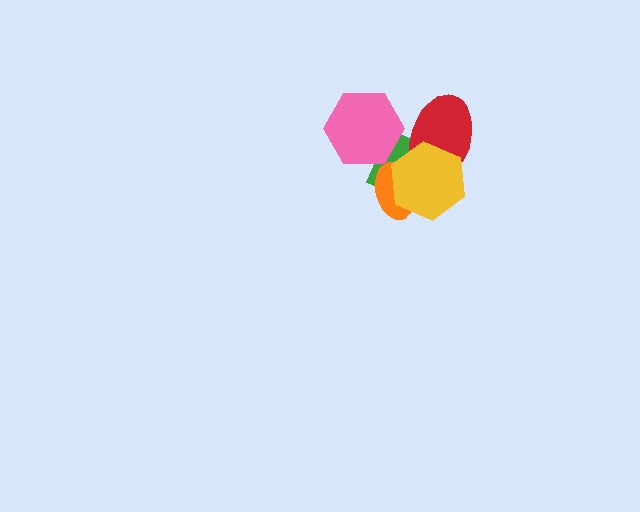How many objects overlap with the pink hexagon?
1 object overlaps with the pink hexagon.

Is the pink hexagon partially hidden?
No, no other shape covers it.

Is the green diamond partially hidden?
Yes, it is partially covered by another shape.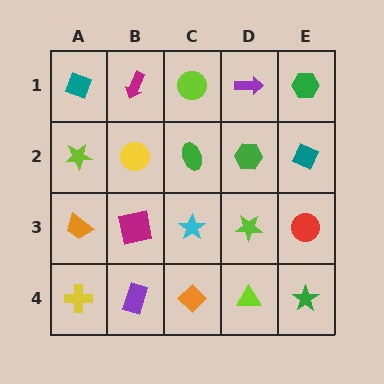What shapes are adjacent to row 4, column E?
A red circle (row 3, column E), a lime triangle (row 4, column D).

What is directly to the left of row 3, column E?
A lime star.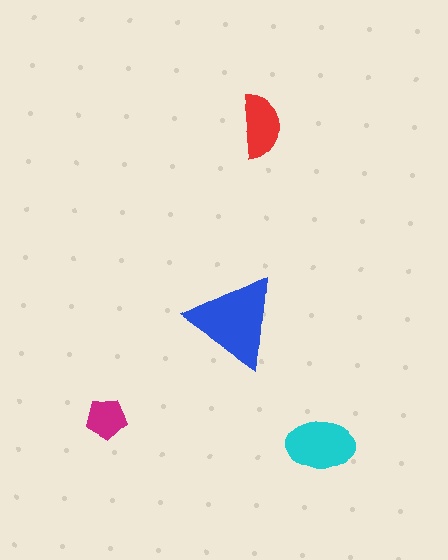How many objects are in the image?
There are 4 objects in the image.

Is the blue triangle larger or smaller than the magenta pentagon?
Larger.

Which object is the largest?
The blue triangle.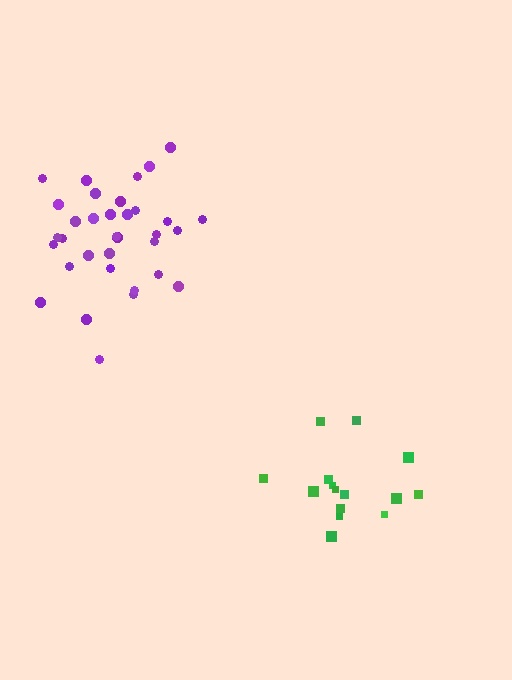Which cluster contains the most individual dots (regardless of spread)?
Purple (34).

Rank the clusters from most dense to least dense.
purple, green.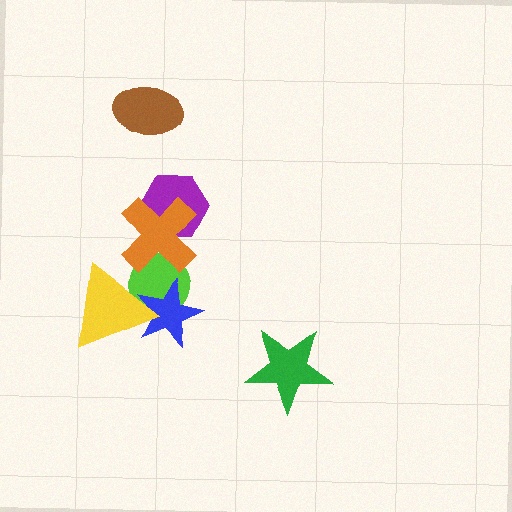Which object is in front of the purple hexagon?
The orange cross is in front of the purple hexagon.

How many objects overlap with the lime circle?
3 objects overlap with the lime circle.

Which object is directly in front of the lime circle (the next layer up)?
The blue star is directly in front of the lime circle.